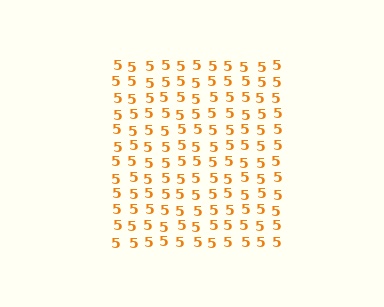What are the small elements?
The small elements are digit 5's.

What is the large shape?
The large shape is a square.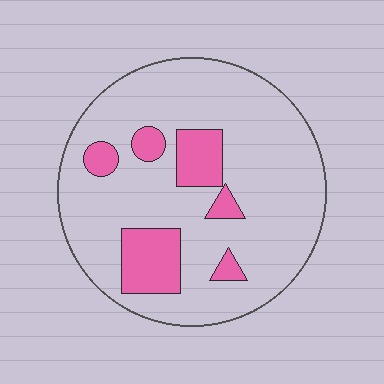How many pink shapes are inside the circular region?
6.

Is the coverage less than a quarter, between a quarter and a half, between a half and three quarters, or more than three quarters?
Less than a quarter.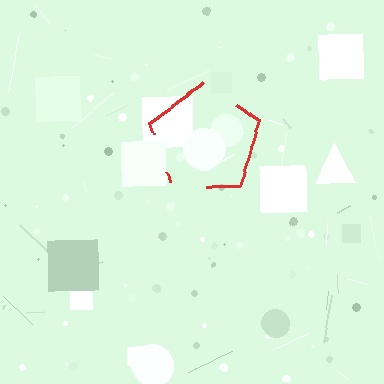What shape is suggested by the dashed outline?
The dashed outline suggests a pentagon.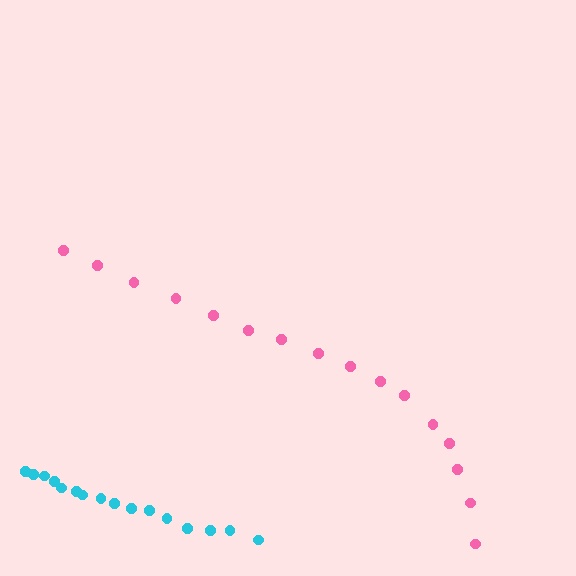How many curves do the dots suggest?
There are 2 distinct paths.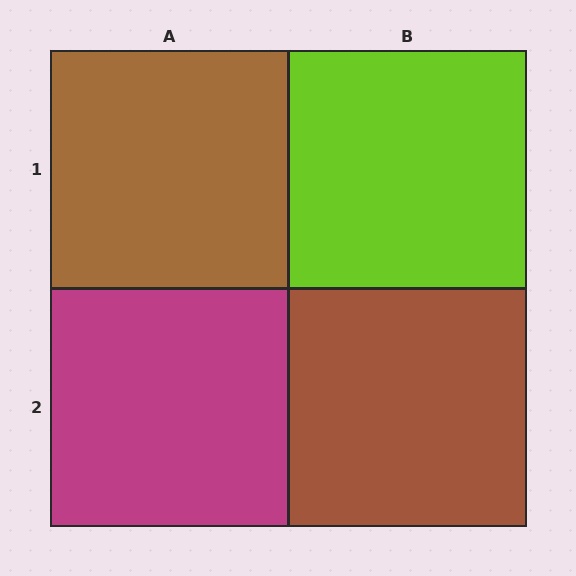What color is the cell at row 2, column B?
Brown.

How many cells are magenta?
1 cell is magenta.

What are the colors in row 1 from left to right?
Brown, lime.